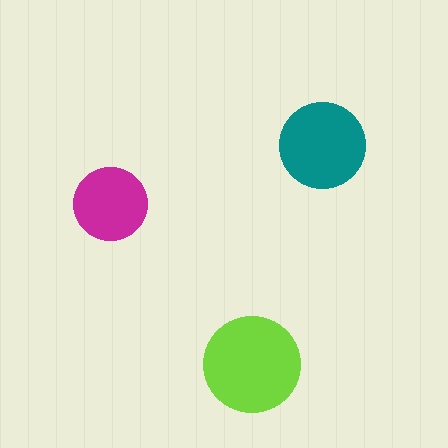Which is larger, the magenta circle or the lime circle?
The lime one.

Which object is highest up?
The teal circle is topmost.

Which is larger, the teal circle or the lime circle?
The lime one.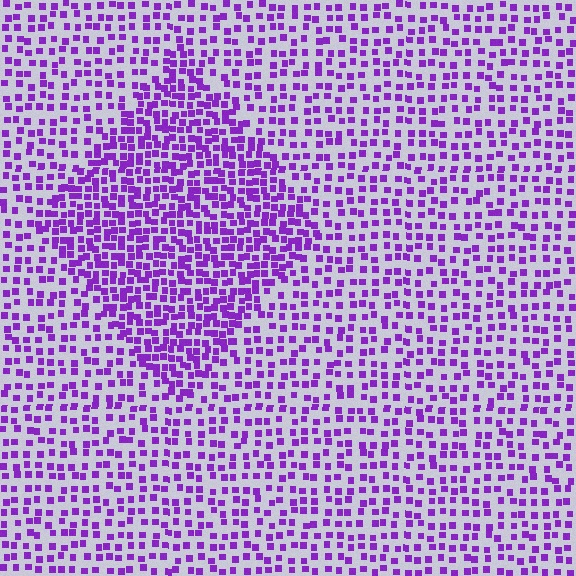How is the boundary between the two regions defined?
The boundary is defined by a change in element density (approximately 1.9x ratio). All elements are the same color, size, and shape.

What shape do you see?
I see a diamond.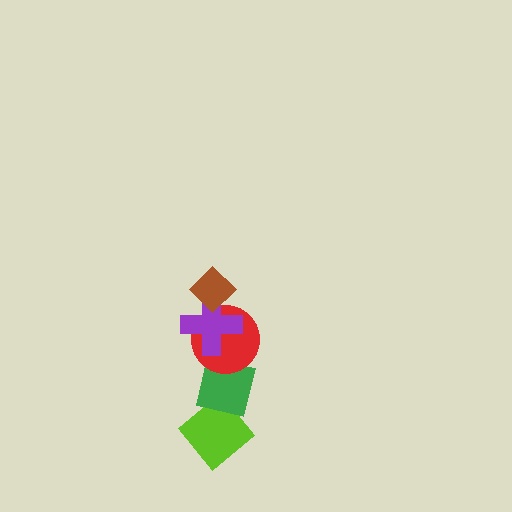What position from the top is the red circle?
The red circle is 3rd from the top.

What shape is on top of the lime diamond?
The green square is on top of the lime diamond.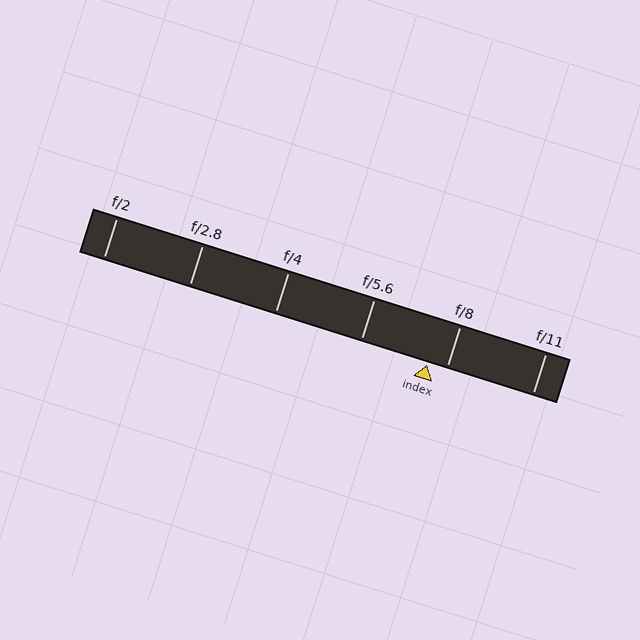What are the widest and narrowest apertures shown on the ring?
The widest aperture shown is f/2 and the narrowest is f/11.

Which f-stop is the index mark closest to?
The index mark is closest to f/8.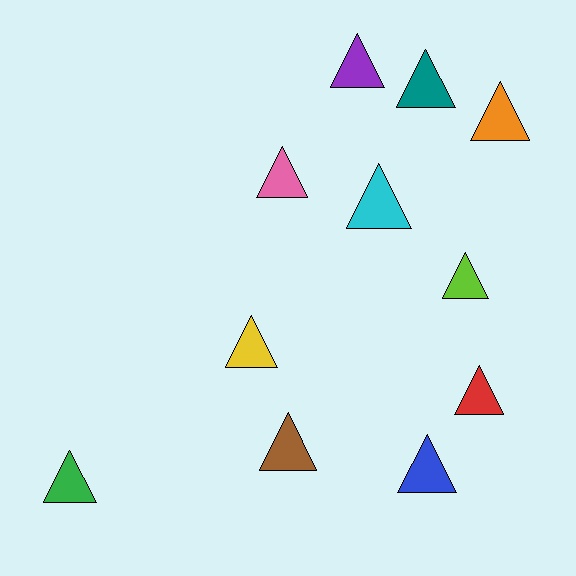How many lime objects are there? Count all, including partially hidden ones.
There is 1 lime object.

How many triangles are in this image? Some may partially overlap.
There are 11 triangles.